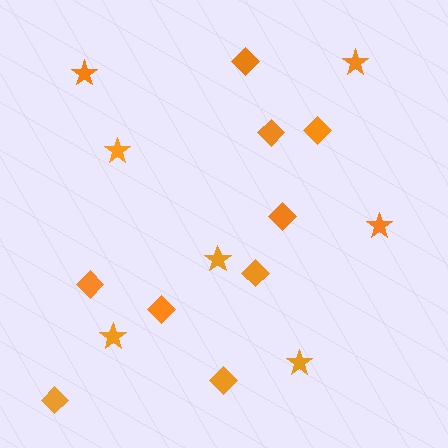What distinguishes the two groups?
There are 2 groups: one group of stars (7) and one group of diamonds (9).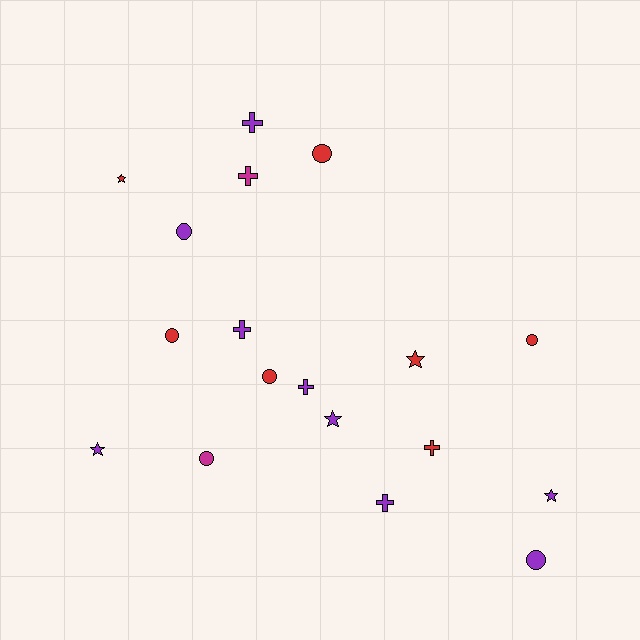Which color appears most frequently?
Purple, with 9 objects.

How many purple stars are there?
There are 3 purple stars.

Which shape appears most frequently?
Circle, with 7 objects.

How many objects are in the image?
There are 18 objects.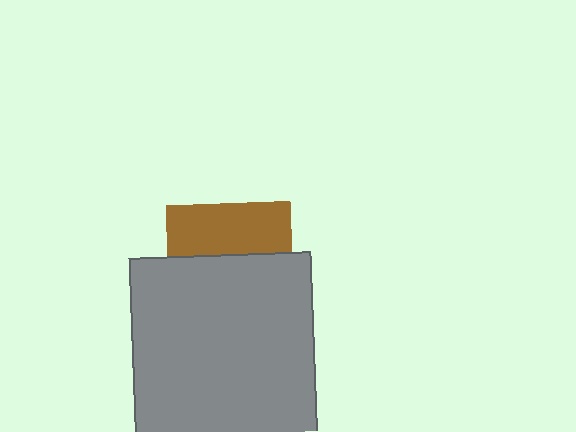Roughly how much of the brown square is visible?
A small part of it is visible (roughly 40%).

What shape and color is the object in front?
The object in front is a gray square.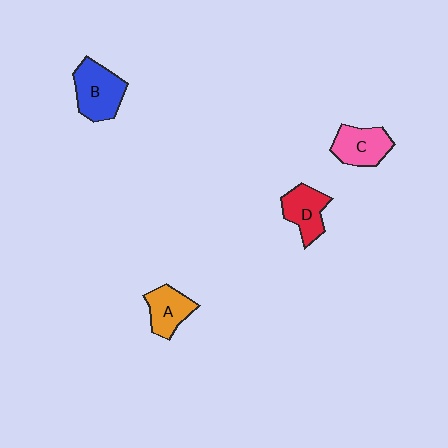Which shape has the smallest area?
Shape A (orange).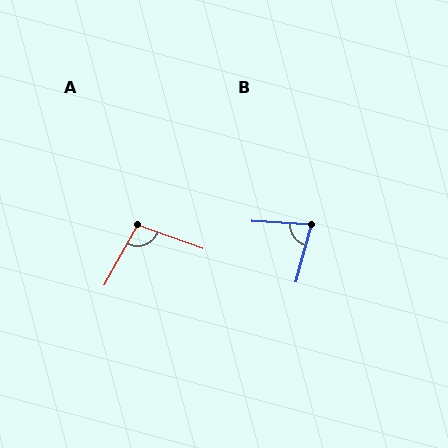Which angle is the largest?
A, at approximately 99 degrees.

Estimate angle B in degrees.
Approximately 78 degrees.